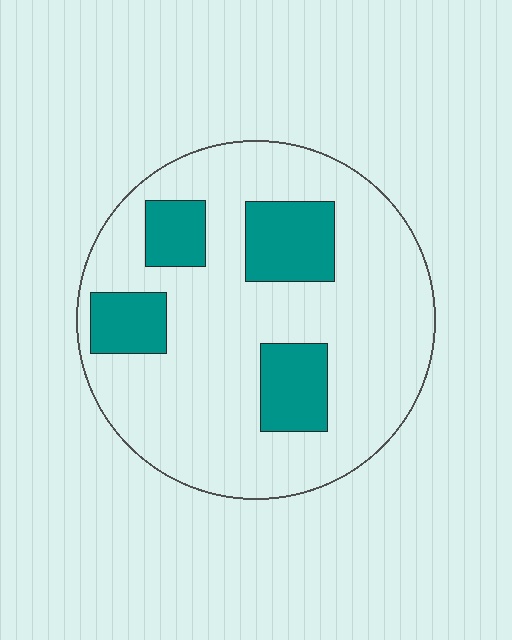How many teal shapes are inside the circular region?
4.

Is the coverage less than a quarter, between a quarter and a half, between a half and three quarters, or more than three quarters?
Less than a quarter.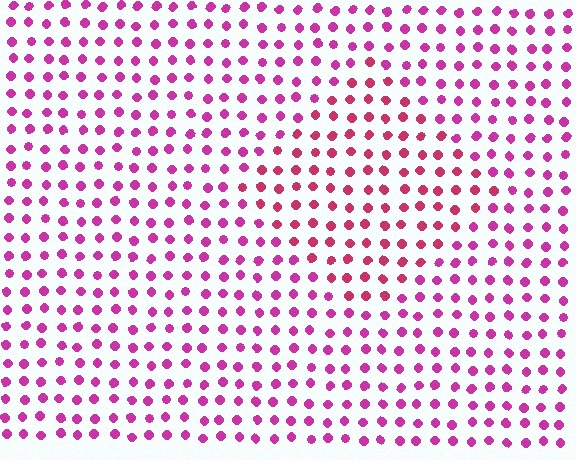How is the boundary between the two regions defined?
The boundary is defined purely by a slight shift in hue (about 26 degrees). Spacing, size, and orientation are identical on both sides.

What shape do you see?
I see a diamond.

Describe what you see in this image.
The image is filled with small magenta elements in a uniform arrangement. A diamond-shaped region is visible where the elements are tinted to a slightly different hue, forming a subtle color boundary.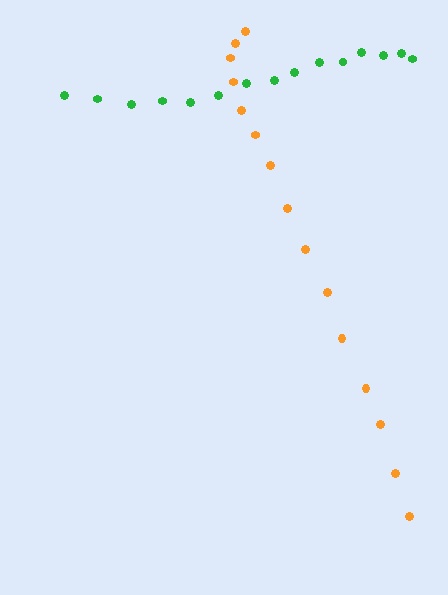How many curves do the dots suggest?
There are 2 distinct paths.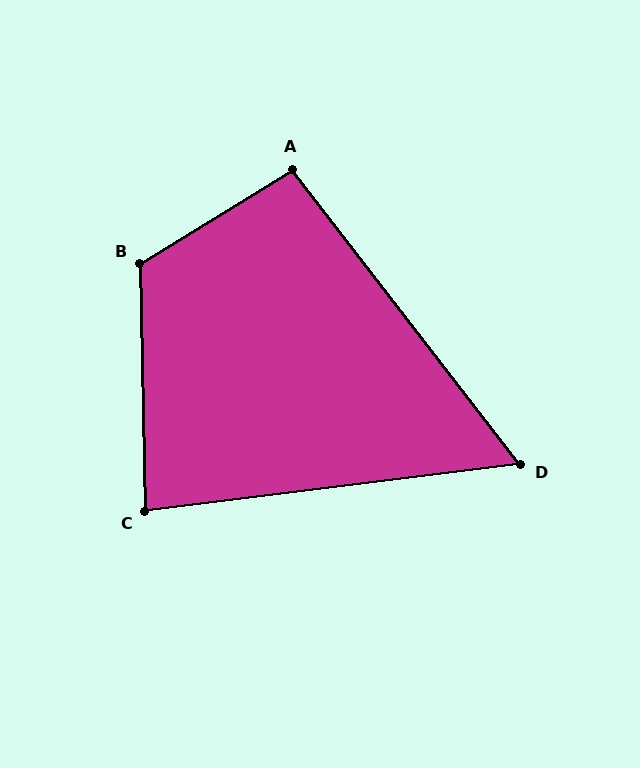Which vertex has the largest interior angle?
B, at approximately 121 degrees.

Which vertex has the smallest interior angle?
D, at approximately 59 degrees.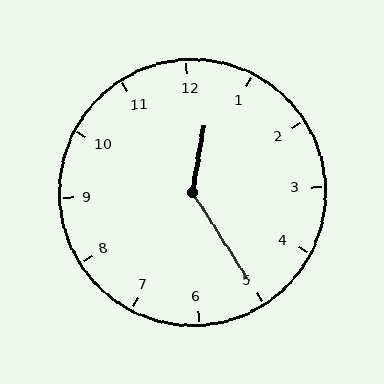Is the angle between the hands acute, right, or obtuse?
It is obtuse.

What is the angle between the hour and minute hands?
Approximately 138 degrees.